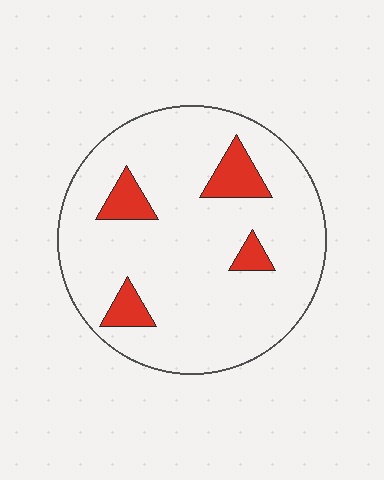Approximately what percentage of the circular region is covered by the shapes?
Approximately 10%.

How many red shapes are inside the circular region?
4.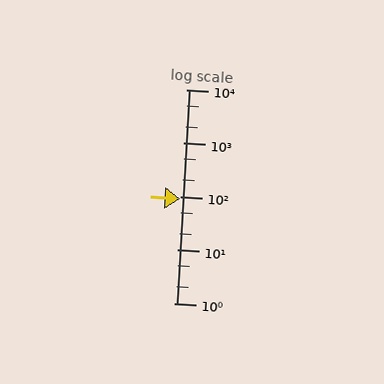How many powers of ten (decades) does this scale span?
The scale spans 4 decades, from 1 to 10000.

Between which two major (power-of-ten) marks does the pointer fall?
The pointer is between 10 and 100.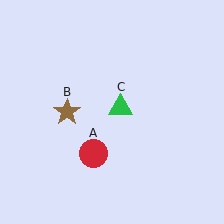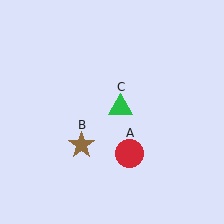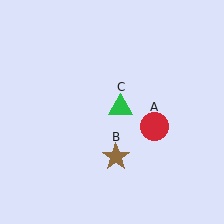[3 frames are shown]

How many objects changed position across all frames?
2 objects changed position: red circle (object A), brown star (object B).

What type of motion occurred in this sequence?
The red circle (object A), brown star (object B) rotated counterclockwise around the center of the scene.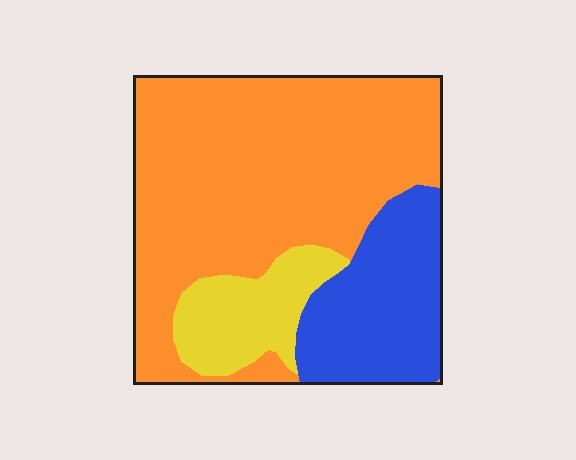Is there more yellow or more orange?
Orange.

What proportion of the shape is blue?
Blue takes up about one quarter (1/4) of the shape.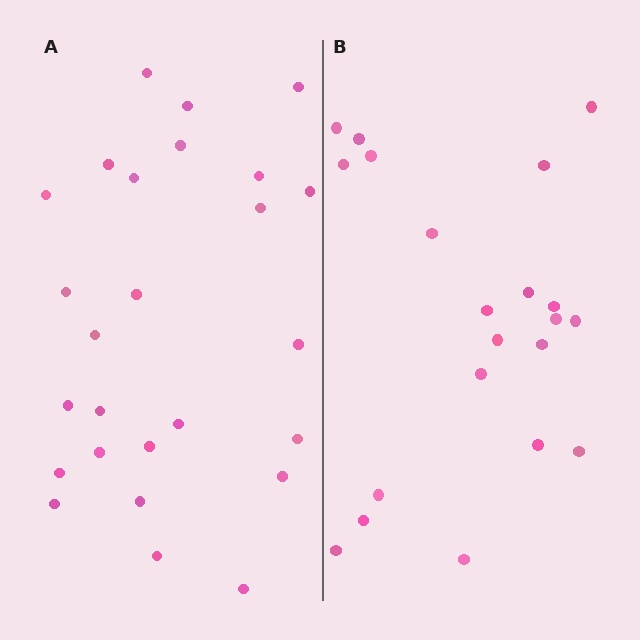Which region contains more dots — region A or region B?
Region A (the left region) has more dots.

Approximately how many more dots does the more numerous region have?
Region A has about 5 more dots than region B.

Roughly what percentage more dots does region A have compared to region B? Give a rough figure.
About 25% more.